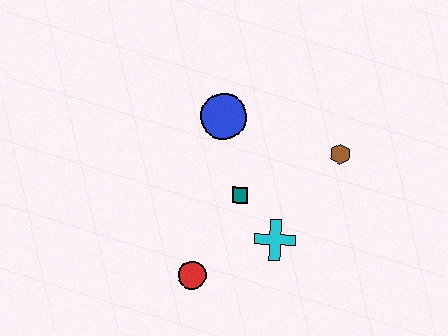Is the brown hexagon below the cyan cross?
No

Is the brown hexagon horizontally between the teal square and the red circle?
No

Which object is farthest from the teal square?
The brown hexagon is farthest from the teal square.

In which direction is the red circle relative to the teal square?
The red circle is below the teal square.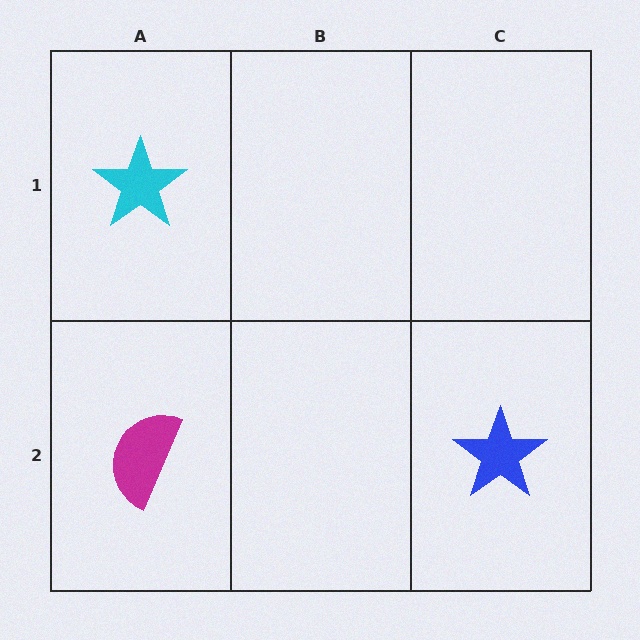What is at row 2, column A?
A magenta semicircle.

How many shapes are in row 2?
2 shapes.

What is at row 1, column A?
A cyan star.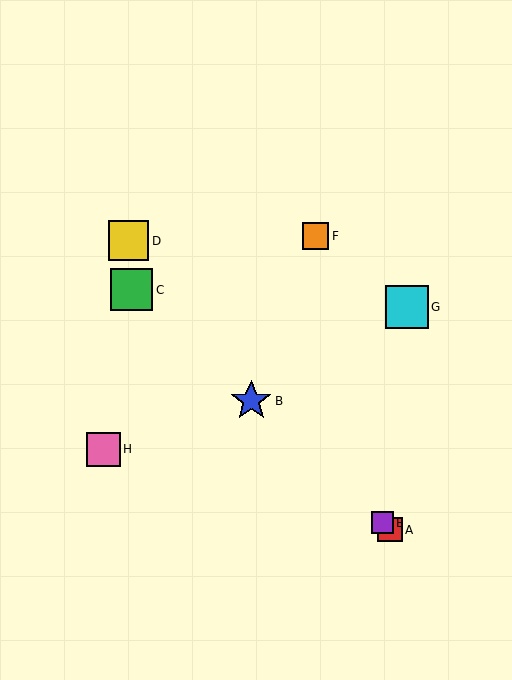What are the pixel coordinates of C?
Object C is at (131, 290).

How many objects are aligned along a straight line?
4 objects (A, B, C, E) are aligned along a straight line.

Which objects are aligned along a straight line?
Objects A, B, C, E are aligned along a straight line.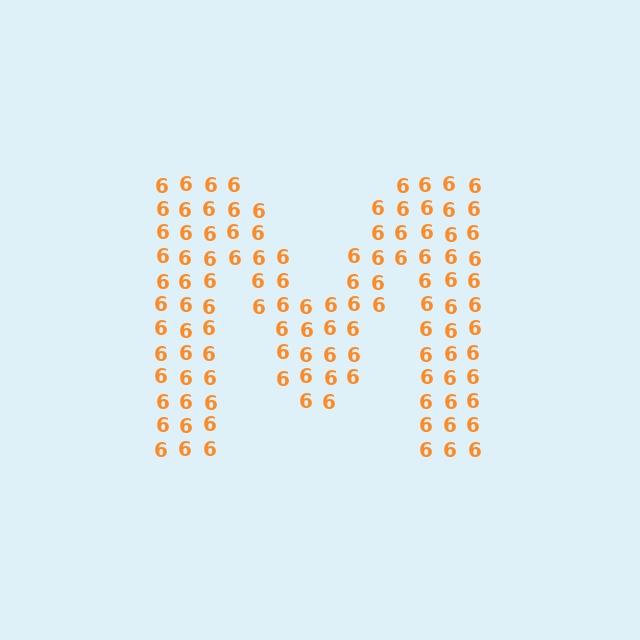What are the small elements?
The small elements are digit 6's.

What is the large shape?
The large shape is the letter M.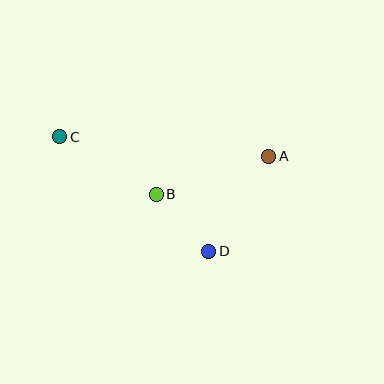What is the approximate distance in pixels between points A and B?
The distance between A and B is approximately 119 pixels.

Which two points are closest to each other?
Points B and D are closest to each other.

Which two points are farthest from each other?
Points A and C are farthest from each other.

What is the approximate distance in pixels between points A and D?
The distance between A and D is approximately 112 pixels.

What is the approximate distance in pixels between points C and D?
The distance between C and D is approximately 188 pixels.